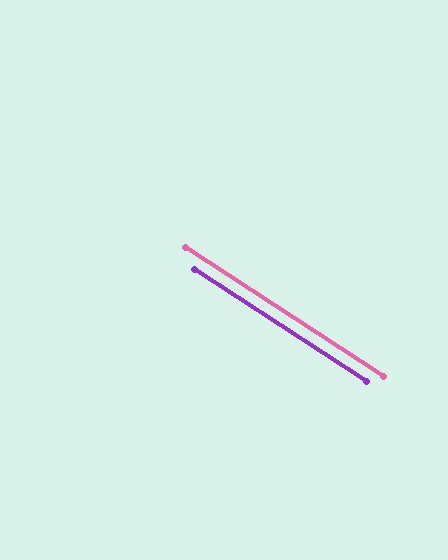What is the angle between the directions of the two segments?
Approximately 0 degrees.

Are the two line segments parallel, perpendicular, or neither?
Parallel — their directions differ by only 0.1°.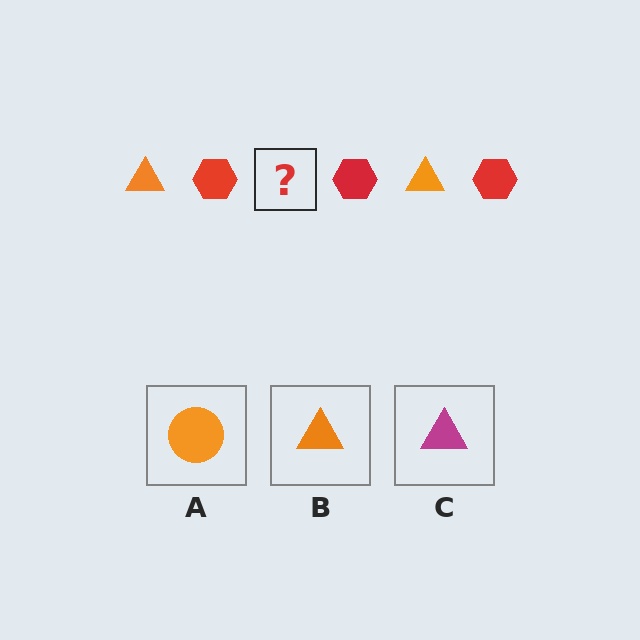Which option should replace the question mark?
Option B.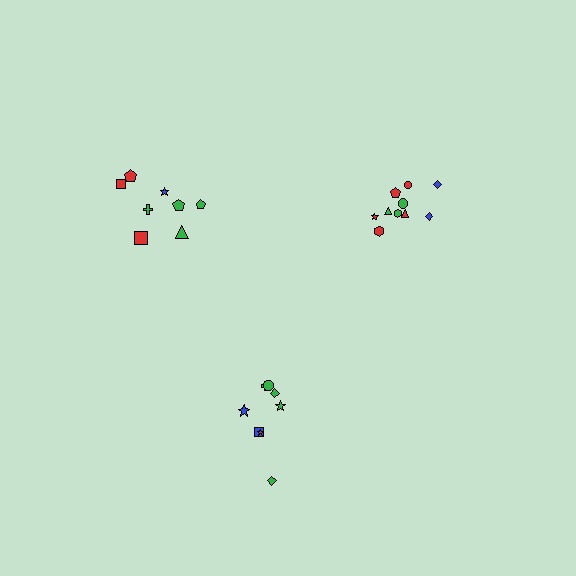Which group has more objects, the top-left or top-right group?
The top-right group.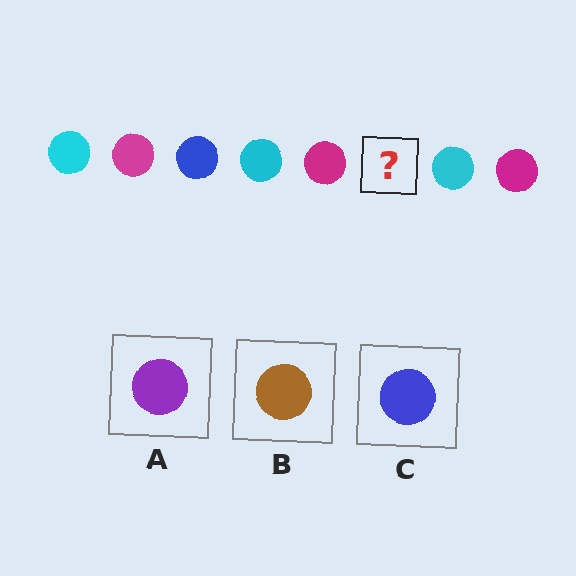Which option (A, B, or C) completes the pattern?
C.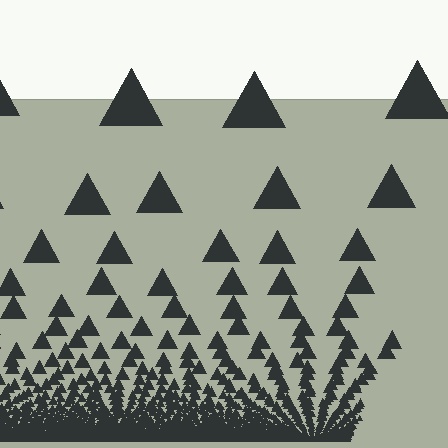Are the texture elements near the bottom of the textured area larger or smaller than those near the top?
Smaller. The gradient is inverted — elements near the bottom are smaller and denser.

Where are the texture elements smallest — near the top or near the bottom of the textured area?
Near the bottom.